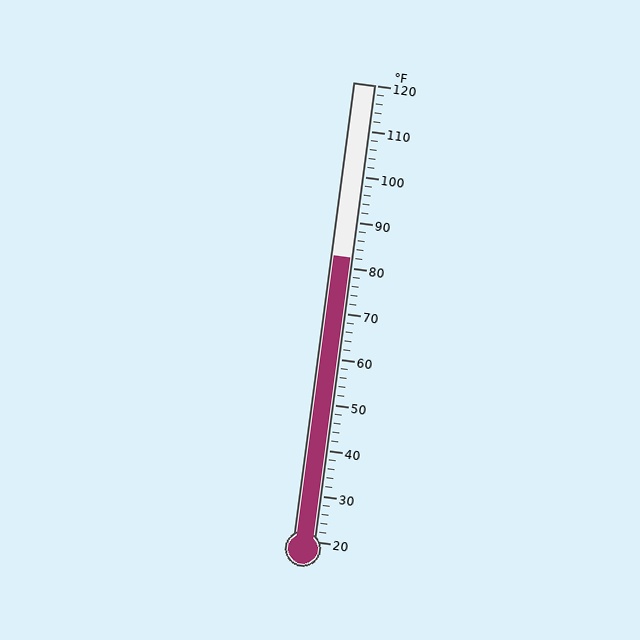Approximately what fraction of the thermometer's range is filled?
The thermometer is filled to approximately 60% of its range.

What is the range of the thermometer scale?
The thermometer scale ranges from 20°F to 120°F.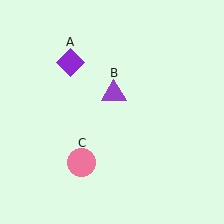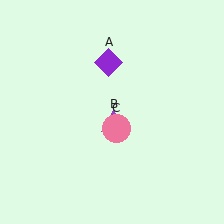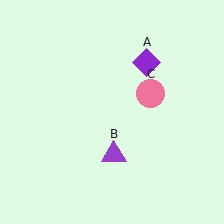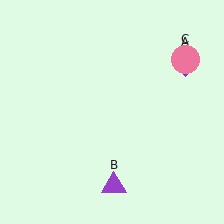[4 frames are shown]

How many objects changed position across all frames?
3 objects changed position: purple diamond (object A), purple triangle (object B), pink circle (object C).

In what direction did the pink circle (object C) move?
The pink circle (object C) moved up and to the right.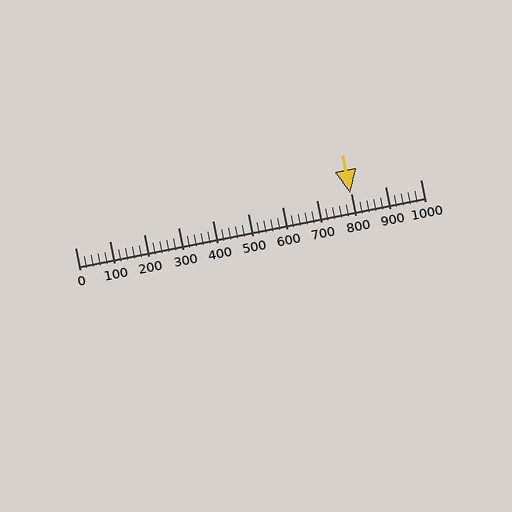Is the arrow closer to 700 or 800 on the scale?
The arrow is closer to 800.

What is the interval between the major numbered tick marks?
The major tick marks are spaced 100 units apart.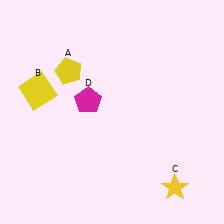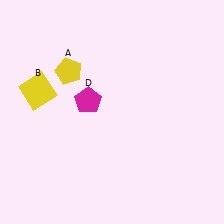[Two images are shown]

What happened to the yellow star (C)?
The yellow star (C) was removed in Image 2. It was in the bottom-right area of Image 1.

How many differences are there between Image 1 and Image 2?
There is 1 difference between the two images.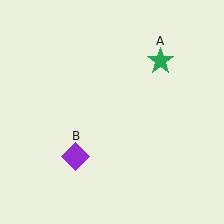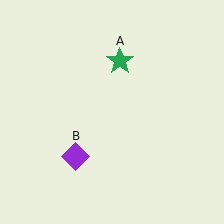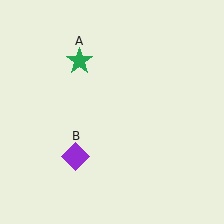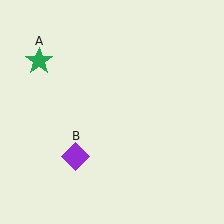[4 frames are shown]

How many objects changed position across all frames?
1 object changed position: green star (object A).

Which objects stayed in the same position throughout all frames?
Purple diamond (object B) remained stationary.